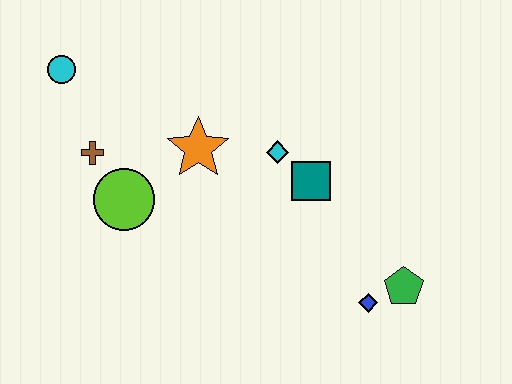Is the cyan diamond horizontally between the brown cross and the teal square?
Yes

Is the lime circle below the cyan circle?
Yes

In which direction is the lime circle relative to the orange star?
The lime circle is to the left of the orange star.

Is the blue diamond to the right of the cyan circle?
Yes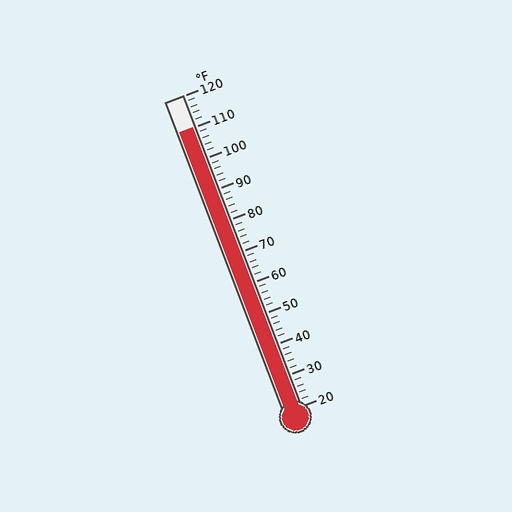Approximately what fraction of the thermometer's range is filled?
The thermometer is filled to approximately 90% of its range.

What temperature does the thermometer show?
The thermometer shows approximately 110°F.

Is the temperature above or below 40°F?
The temperature is above 40°F.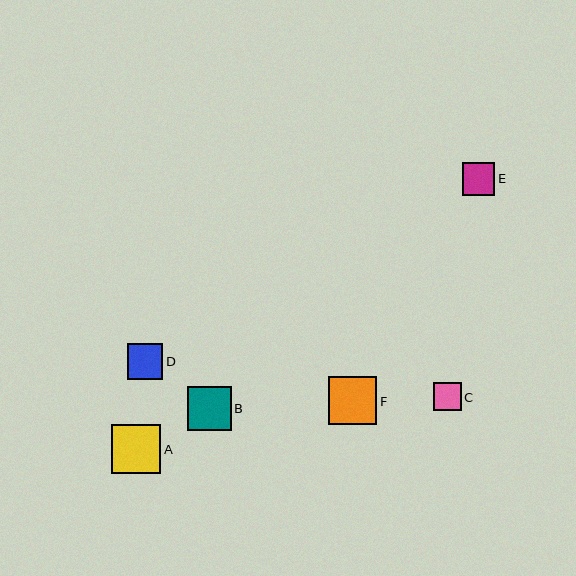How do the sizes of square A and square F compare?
Square A and square F are approximately the same size.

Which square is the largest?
Square A is the largest with a size of approximately 49 pixels.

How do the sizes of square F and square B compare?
Square F and square B are approximately the same size.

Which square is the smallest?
Square C is the smallest with a size of approximately 28 pixels.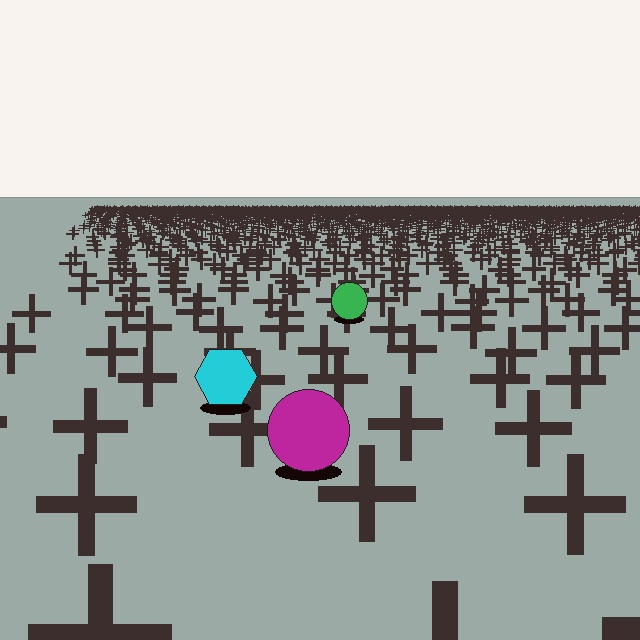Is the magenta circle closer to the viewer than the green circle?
Yes. The magenta circle is closer — you can tell from the texture gradient: the ground texture is coarser near it.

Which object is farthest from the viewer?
The green circle is farthest from the viewer. It appears smaller and the ground texture around it is denser.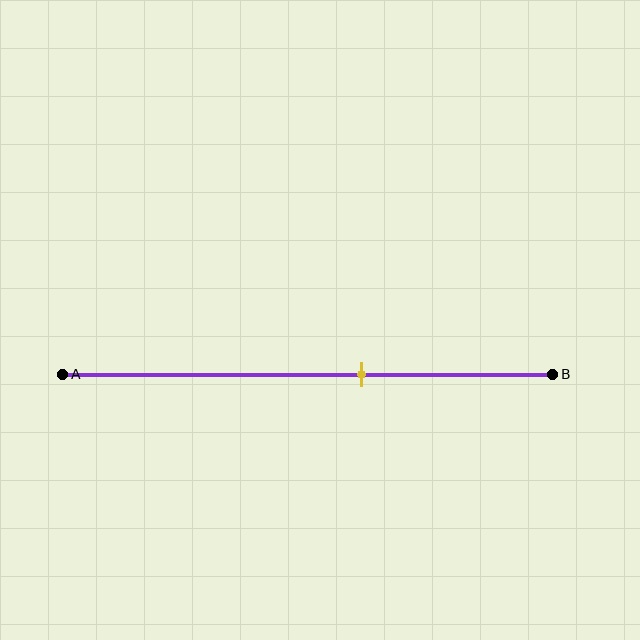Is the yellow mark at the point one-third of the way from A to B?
No, the mark is at about 60% from A, not at the 33% one-third point.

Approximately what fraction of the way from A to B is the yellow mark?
The yellow mark is approximately 60% of the way from A to B.